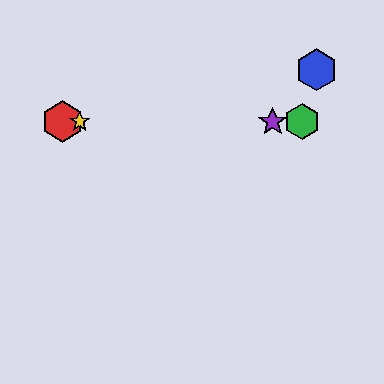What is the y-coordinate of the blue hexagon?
The blue hexagon is at y≈70.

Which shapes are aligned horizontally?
The red hexagon, the green hexagon, the yellow star, the purple star are aligned horizontally.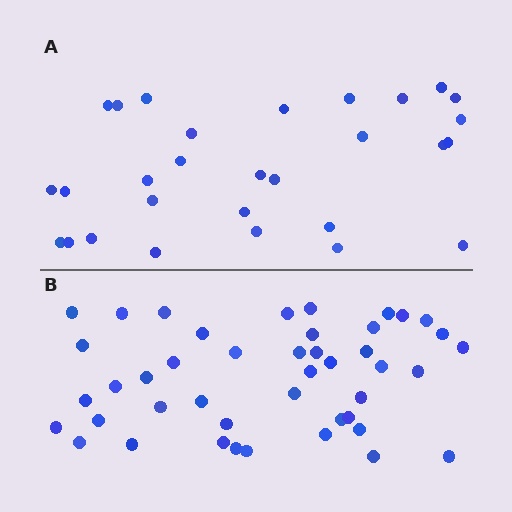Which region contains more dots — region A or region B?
Region B (the bottom region) has more dots.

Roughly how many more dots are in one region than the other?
Region B has approximately 15 more dots than region A.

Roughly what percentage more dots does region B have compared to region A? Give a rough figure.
About 50% more.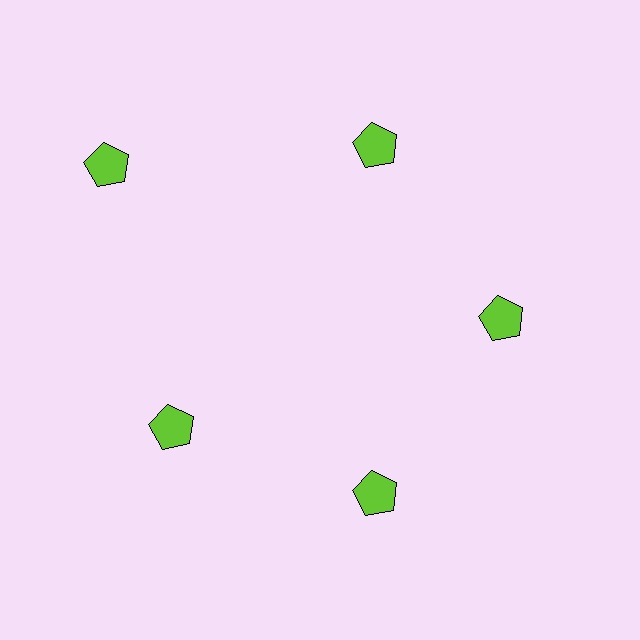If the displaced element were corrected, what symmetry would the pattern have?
It would have 5-fold rotational symmetry — the pattern would map onto itself every 72 degrees.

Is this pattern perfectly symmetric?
No. The 5 lime pentagons are arranged in a ring, but one element near the 10 o'clock position is pushed outward from the center, breaking the 5-fold rotational symmetry.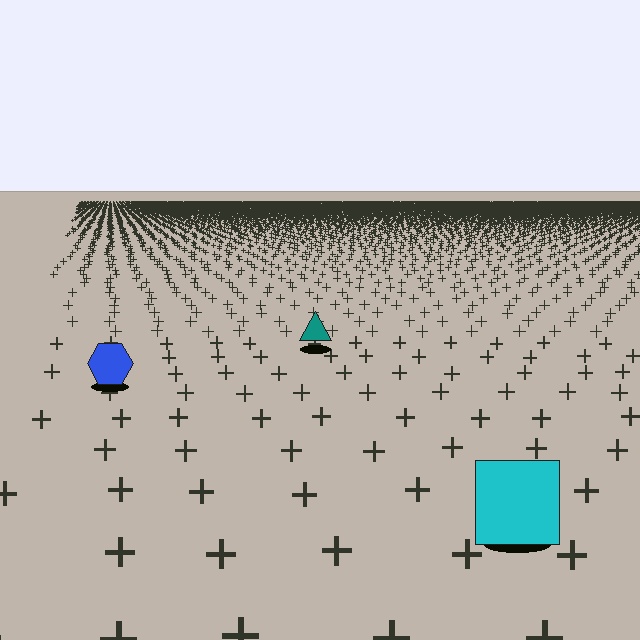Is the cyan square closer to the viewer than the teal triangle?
Yes. The cyan square is closer — you can tell from the texture gradient: the ground texture is coarser near it.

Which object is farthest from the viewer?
The teal triangle is farthest from the viewer. It appears smaller and the ground texture around it is denser.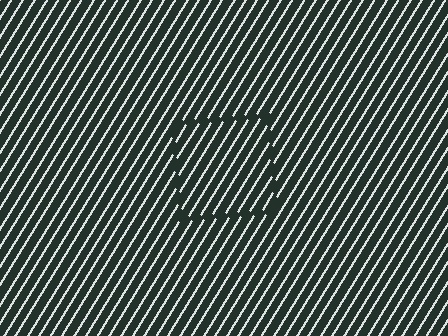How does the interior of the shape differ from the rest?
The interior of the shape contains the same grating, shifted by half a period — the contour is defined by the phase discontinuity where line-ends from the inner and outer gratings abut.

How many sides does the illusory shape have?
4 sides — the line-ends trace a square.